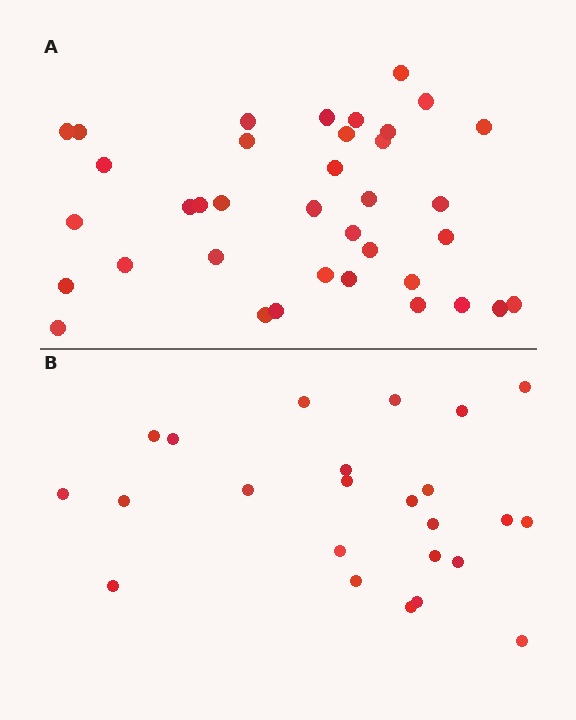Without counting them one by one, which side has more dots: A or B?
Region A (the top region) has more dots.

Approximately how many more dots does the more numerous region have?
Region A has approximately 15 more dots than region B.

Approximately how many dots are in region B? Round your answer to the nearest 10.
About 20 dots. (The exact count is 24, which rounds to 20.)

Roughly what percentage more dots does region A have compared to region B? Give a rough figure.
About 55% more.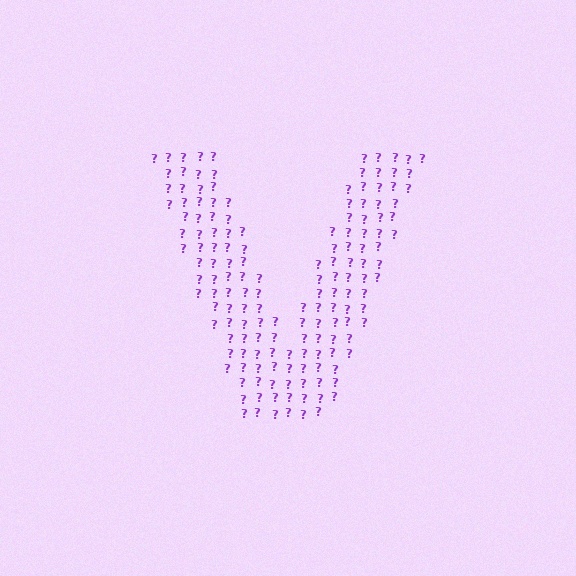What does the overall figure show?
The overall figure shows the letter V.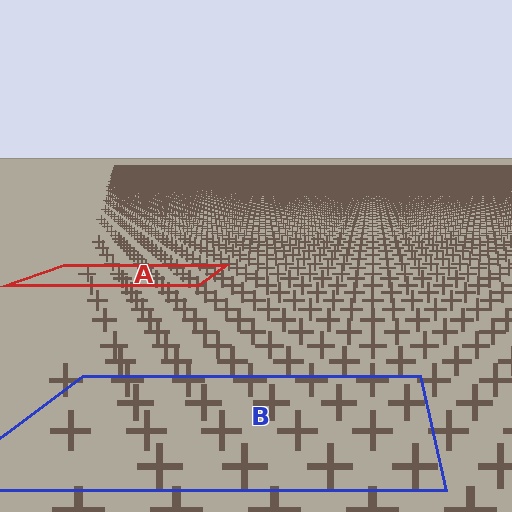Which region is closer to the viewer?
Region B is closer. The texture elements there are larger and more spread out.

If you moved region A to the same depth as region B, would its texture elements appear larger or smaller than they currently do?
They would appear larger. At a closer depth, the same texture elements are projected at a bigger on-screen size.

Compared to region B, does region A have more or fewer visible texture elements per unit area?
Region A has more texture elements per unit area — they are packed more densely because it is farther away.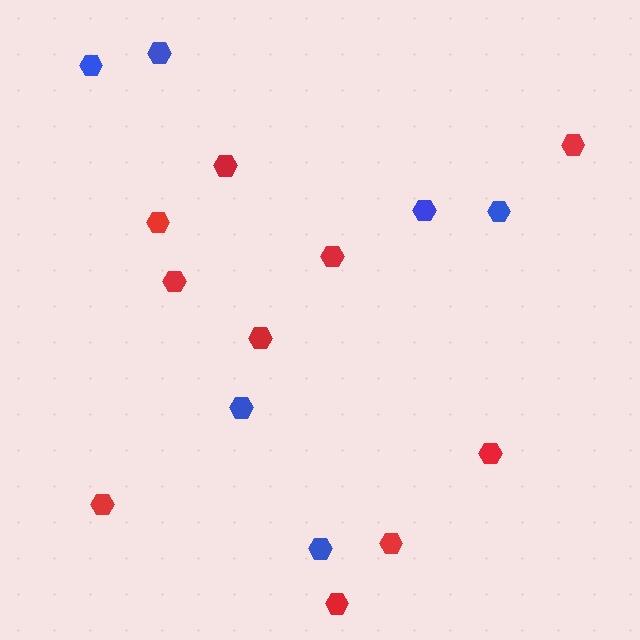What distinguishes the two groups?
There are 2 groups: one group of blue hexagons (6) and one group of red hexagons (10).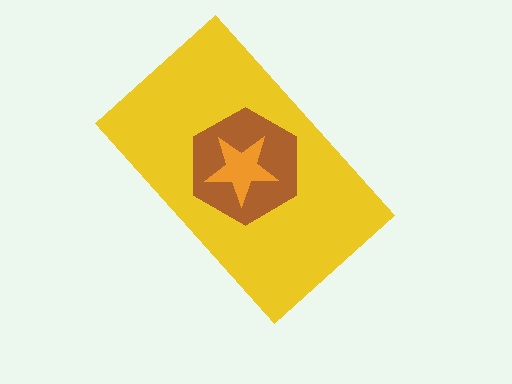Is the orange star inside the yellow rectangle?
Yes.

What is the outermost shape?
The yellow rectangle.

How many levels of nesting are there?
3.